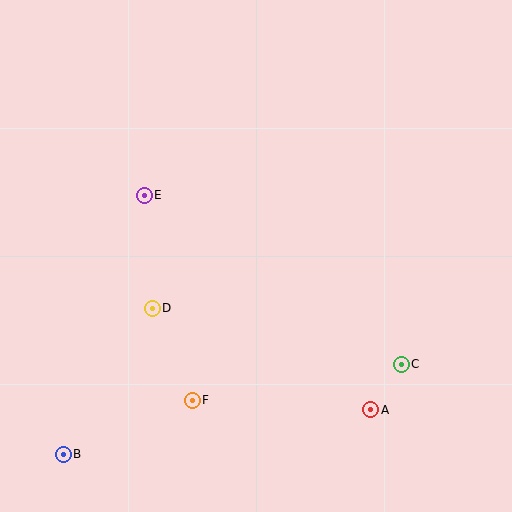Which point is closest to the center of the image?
Point D at (152, 308) is closest to the center.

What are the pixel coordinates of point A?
Point A is at (371, 410).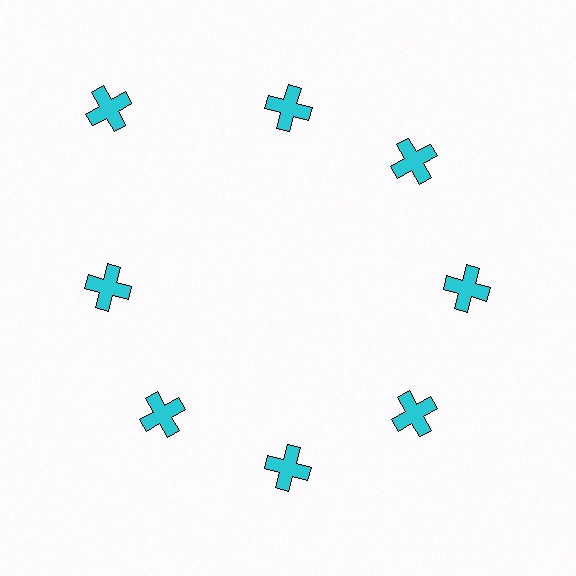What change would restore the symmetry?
The symmetry would be restored by moving it inward, back onto the ring so that all 8 crosses sit at equal angles and equal distance from the center.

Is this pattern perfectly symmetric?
No. The 8 cyan crosses are arranged in a ring, but one element near the 10 o'clock position is pushed outward from the center, breaking the 8-fold rotational symmetry.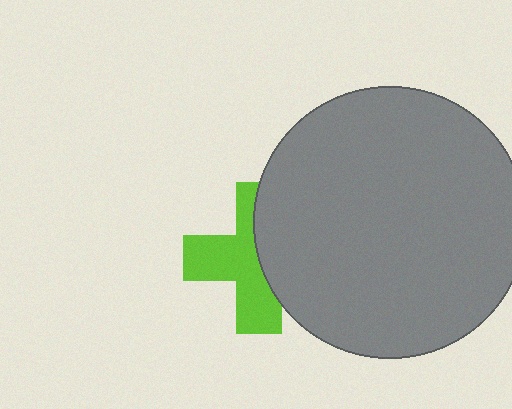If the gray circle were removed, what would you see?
You would see the complete lime cross.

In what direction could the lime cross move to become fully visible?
The lime cross could move left. That would shift it out from behind the gray circle entirely.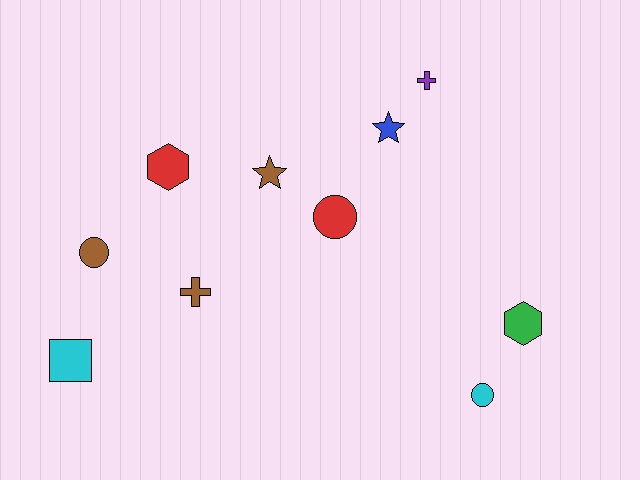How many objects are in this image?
There are 10 objects.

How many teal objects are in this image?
There are no teal objects.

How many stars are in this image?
There are 2 stars.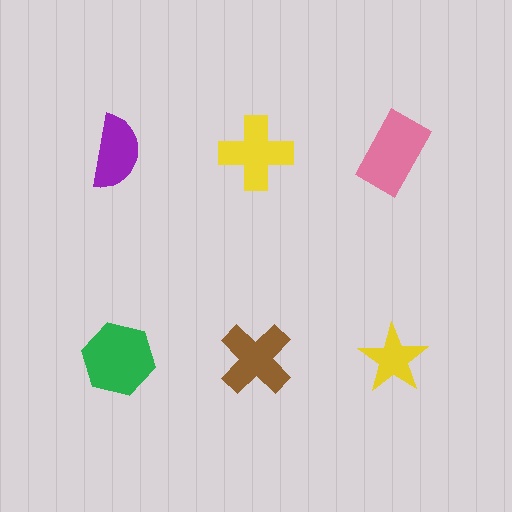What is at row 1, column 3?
A pink rectangle.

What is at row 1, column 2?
A yellow cross.